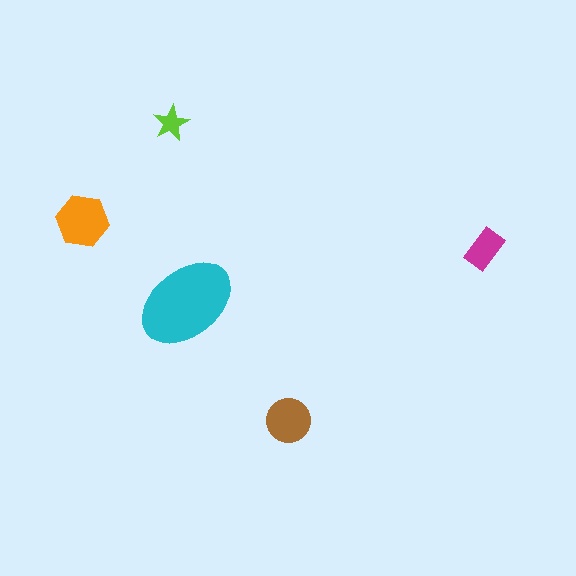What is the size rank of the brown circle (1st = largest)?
3rd.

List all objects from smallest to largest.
The lime star, the magenta rectangle, the brown circle, the orange hexagon, the cyan ellipse.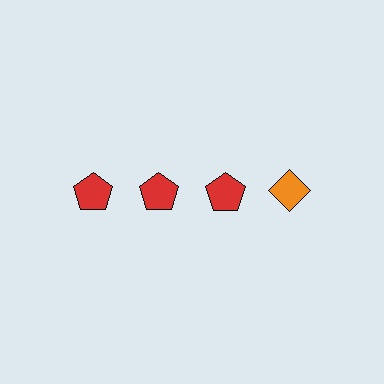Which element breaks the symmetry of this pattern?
The orange diamond in the top row, second from right column breaks the symmetry. All other shapes are red pentagons.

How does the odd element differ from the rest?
It differs in both color (orange instead of red) and shape (diamond instead of pentagon).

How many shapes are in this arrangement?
There are 4 shapes arranged in a grid pattern.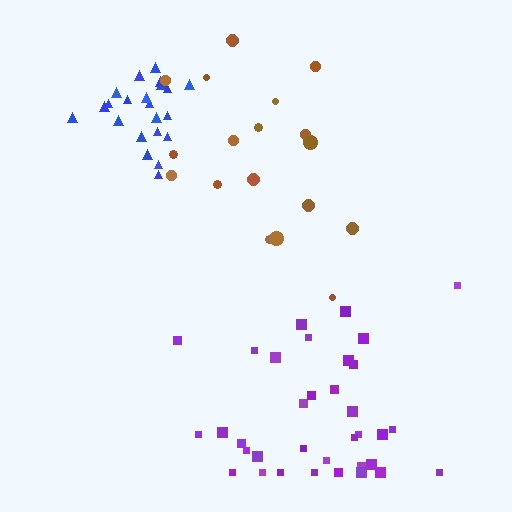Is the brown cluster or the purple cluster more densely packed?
Purple.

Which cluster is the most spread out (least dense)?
Brown.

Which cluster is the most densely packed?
Blue.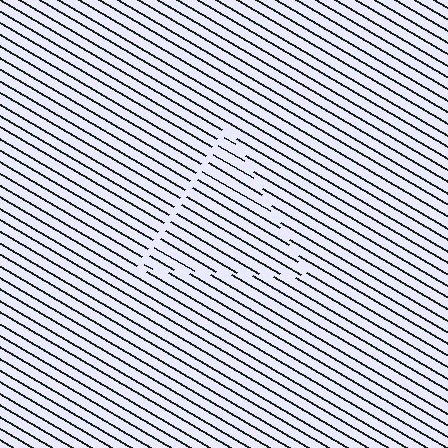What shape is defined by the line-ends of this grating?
An illusory triangle. The interior of the shape contains the same grating, shifted by half a period — the contour is defined by the phase discontinuity where line-ends from the inner and outer gratings abut.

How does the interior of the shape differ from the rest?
The interior of the shape contains the same grating, shifted by half a period — the contour is defined by the phase discontinuity where line-ends from the inner and outer gratings abut.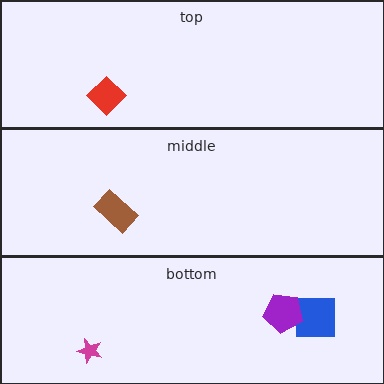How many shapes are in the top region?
1.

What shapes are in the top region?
The red diamond.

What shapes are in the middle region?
The brown rectangle.